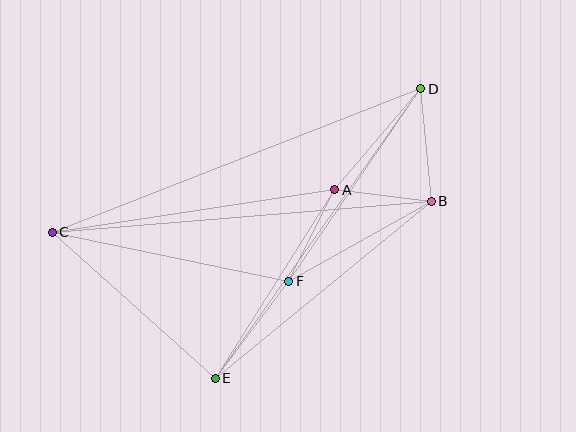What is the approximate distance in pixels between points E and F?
The distance between E and F is approximately 121 pixels.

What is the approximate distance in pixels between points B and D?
The distance between B and D is approximately 113 pixels.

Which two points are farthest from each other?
Points C and D are farthest from each other.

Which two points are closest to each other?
Points A and B are closest to each other.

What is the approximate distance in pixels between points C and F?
The distance between C and F is approximately 241 pixels.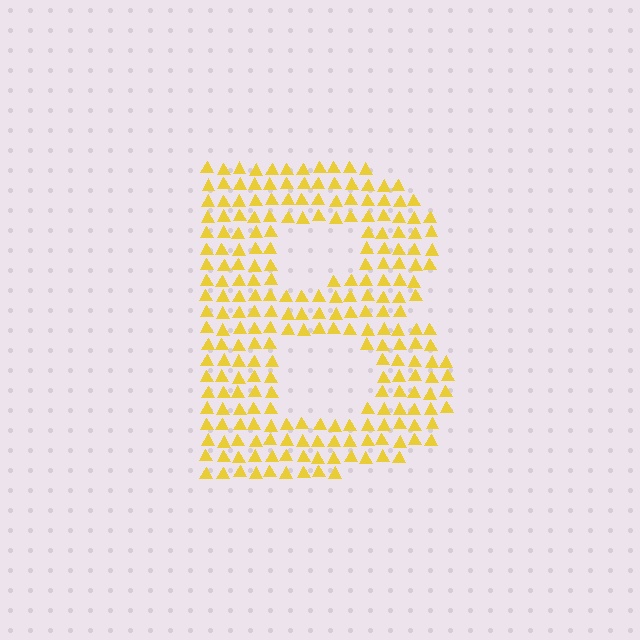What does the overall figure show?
The overall figure shows the letter B.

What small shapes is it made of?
It is made of small triangles.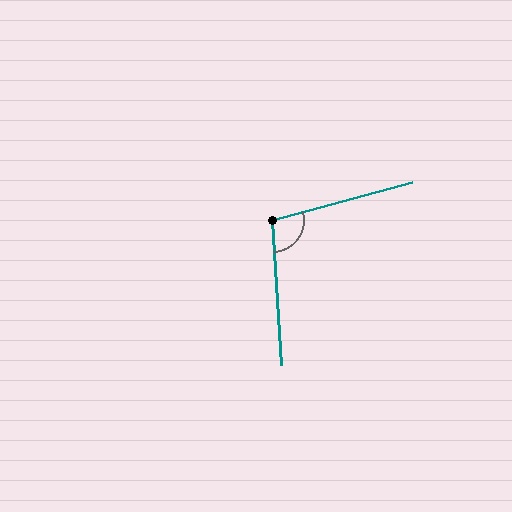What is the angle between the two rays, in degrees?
Approximately 102 degrees.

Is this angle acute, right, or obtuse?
It is obtuse.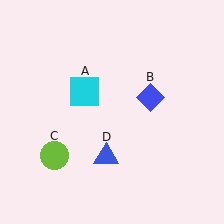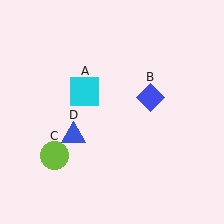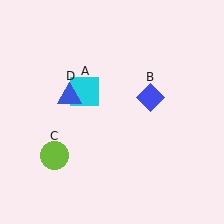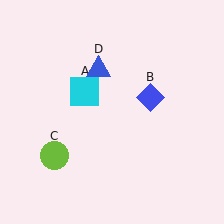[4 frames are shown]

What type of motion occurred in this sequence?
The blue triangle (object D) rotated clockwise around the center of the scene.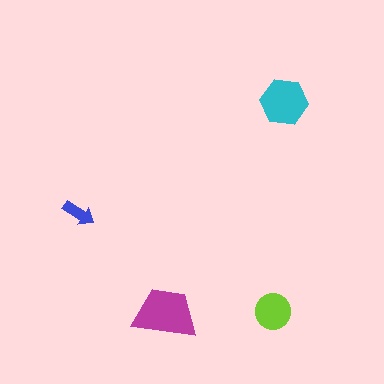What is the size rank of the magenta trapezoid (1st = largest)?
1st.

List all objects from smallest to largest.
The blue arrow, the lime circle, the cyan hexagon, the magenta trapezoid.